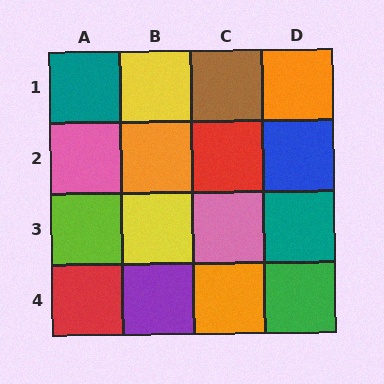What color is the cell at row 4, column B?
Purple.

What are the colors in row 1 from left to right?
Teal, yellow, brown, orange.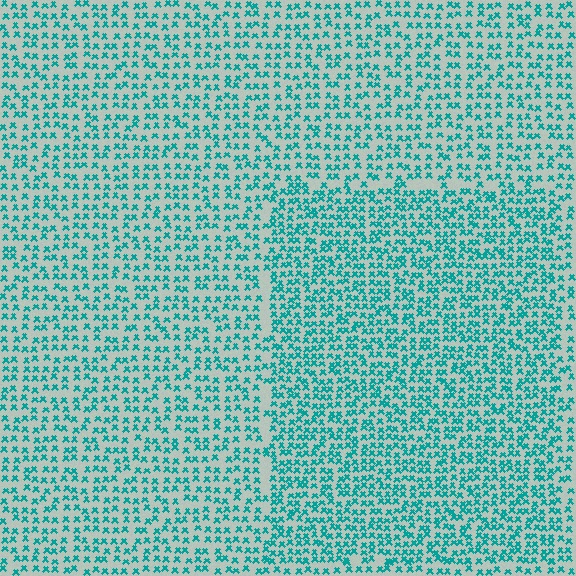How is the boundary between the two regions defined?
The boundary is defined by a change in element density (approximately 1.5x ratio). All elements are the same color, size, and shape.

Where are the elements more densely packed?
The elements are more densely packed inside the rectangle boundary.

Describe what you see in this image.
The image contains small teal elements arranged at two different densities. A rectangle-shaped region is visible where the elements are more densely packed than the surrounding area.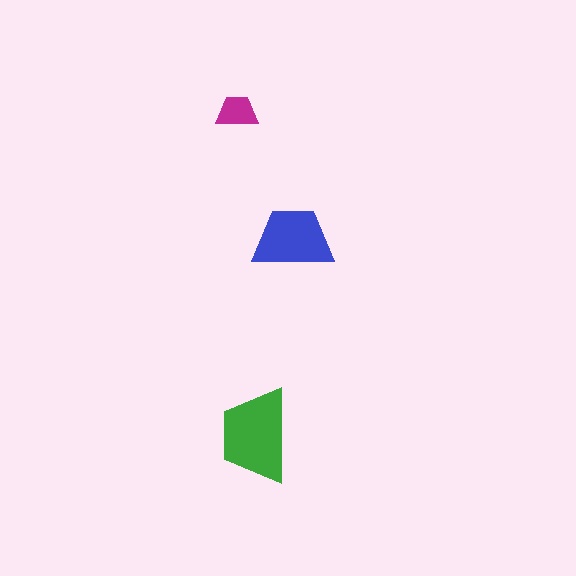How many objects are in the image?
There are 3 objects in the image.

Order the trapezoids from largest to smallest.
the green one, the blue one, the magenta one.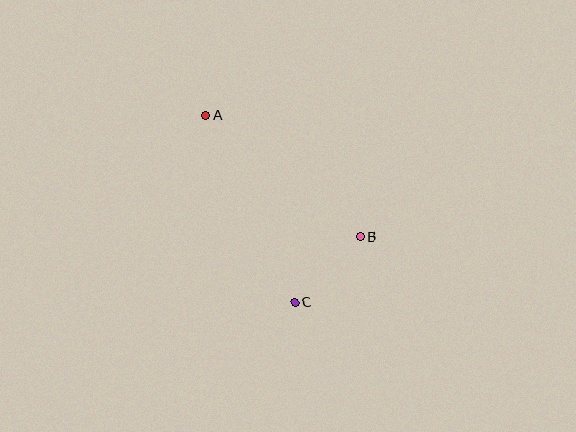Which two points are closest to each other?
Points B and C are closest to each other.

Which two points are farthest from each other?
Points A and C are farthest from each other.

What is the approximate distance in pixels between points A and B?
The distance between A and B is approximately 197 pixels.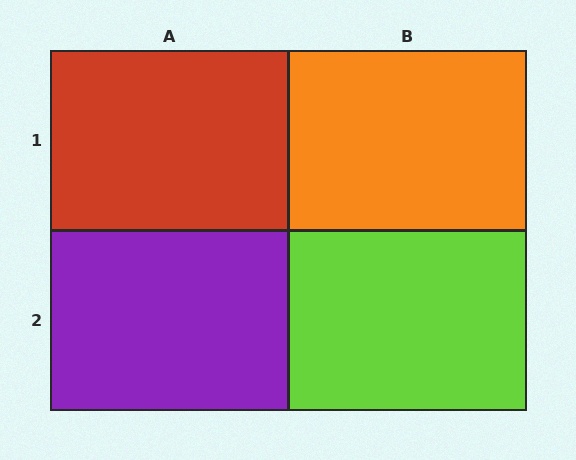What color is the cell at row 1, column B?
Orange.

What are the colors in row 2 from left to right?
Purple, lime.